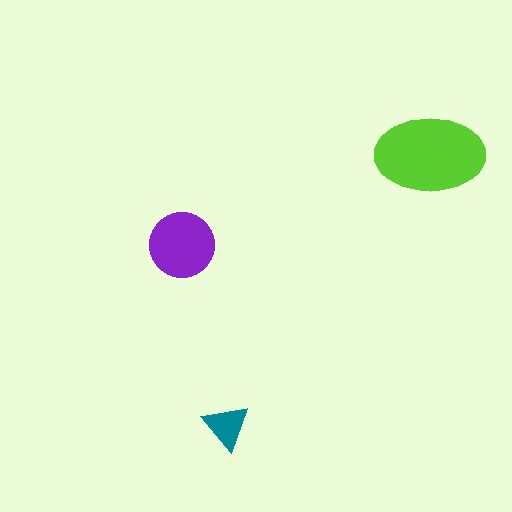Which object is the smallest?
The teal triangle.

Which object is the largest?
The lime ellipse.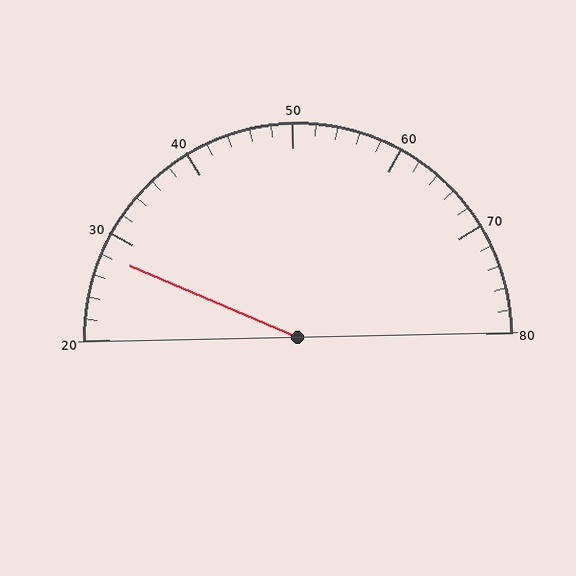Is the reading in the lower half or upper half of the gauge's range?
The reading is in the lower half of the range (20 to 80).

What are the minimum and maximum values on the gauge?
The gauge ranges from 20 to 80.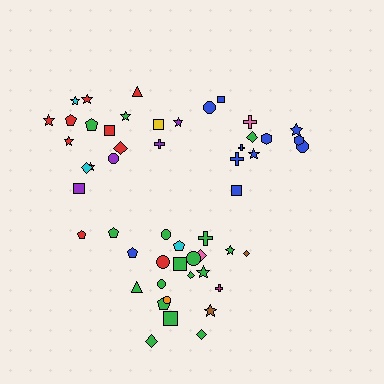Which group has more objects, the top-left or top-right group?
The top-left group.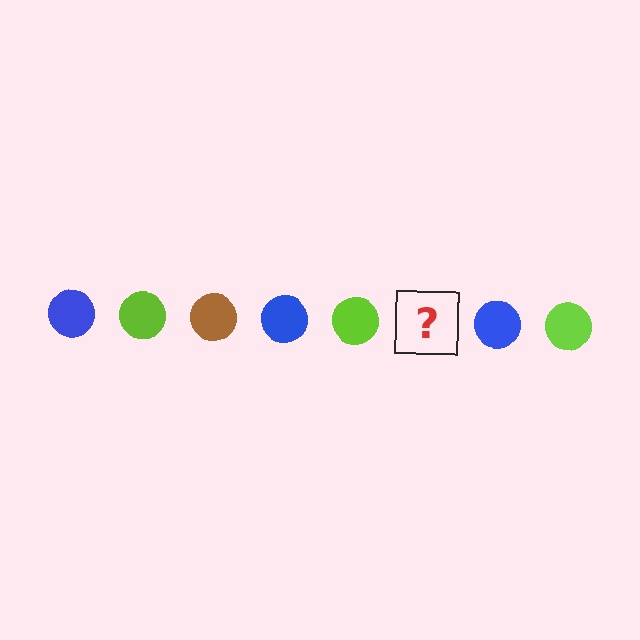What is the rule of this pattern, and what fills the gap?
The rule is that the pattern cycles through blue, lime, brown circles. The gap should be filled with a brown circle.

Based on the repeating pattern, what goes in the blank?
The blank should be a brown circle.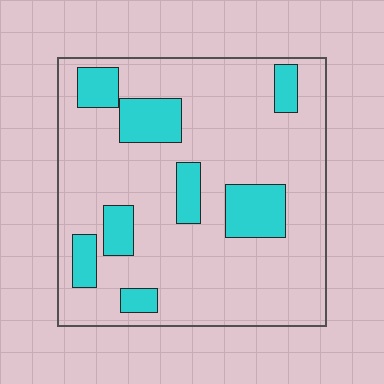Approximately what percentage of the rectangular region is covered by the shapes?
Approximately 20%.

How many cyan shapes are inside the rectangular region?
8.